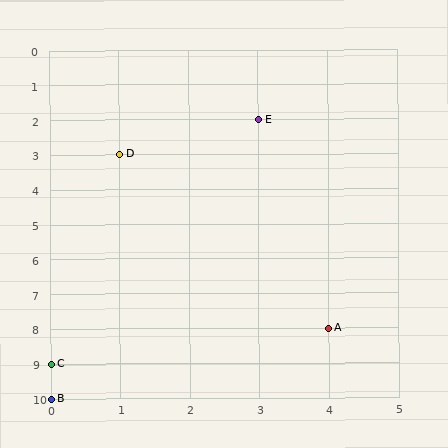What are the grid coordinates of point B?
Point B is at grid coordinates (0, 10).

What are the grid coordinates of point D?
Point D is at grid coordinates (1, 3).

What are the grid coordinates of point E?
Point E is at grid coordinates (3, 2).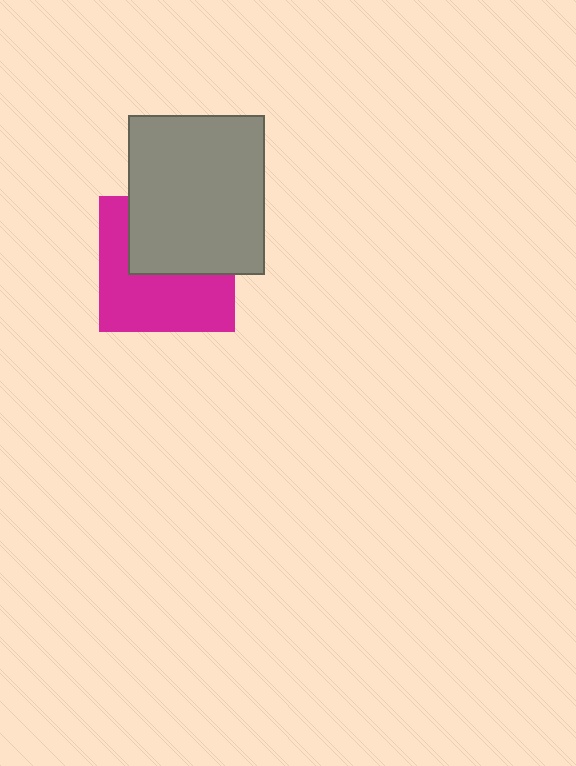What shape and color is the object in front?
The object in front is a gray rectangle.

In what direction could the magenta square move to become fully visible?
The magenta square could move down. That would shift it out from behind the gray rectangle entirely.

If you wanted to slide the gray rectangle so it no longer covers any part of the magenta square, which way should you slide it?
Slide it up — that is the most direct way to separate the two shapes.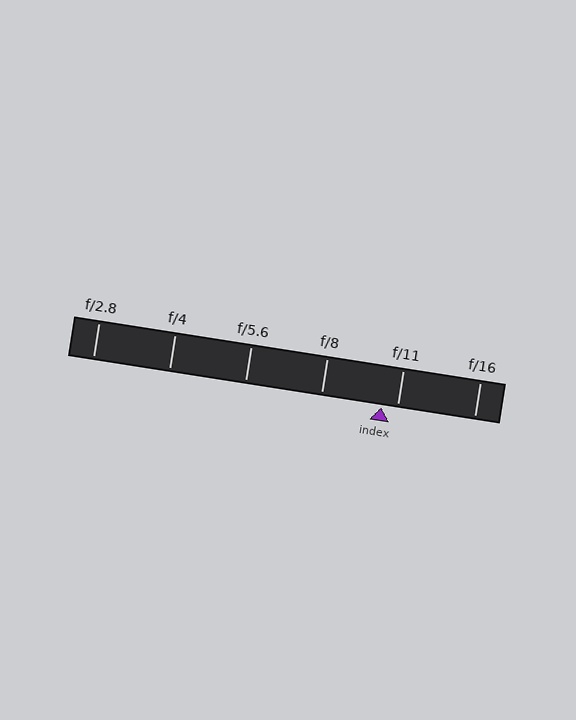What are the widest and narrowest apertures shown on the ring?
The widest aperture shown is f/2.8 and the narrowest is f/16.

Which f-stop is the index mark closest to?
The index mark is closest to f/11.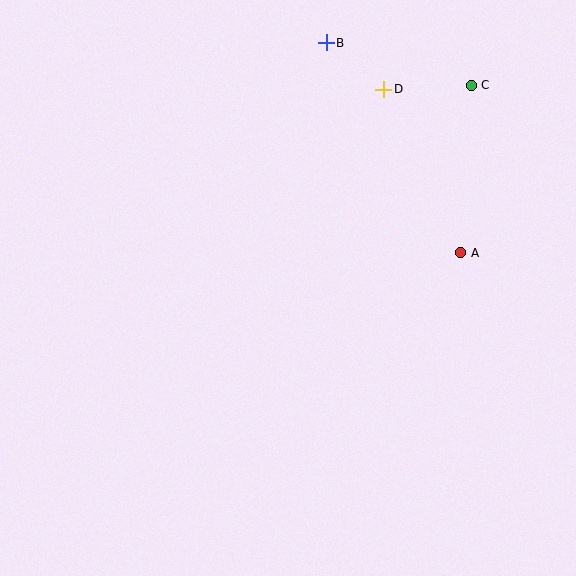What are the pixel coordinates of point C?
Point C is at (471, 85).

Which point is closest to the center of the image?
Point A at (461, 253) is closest to the center.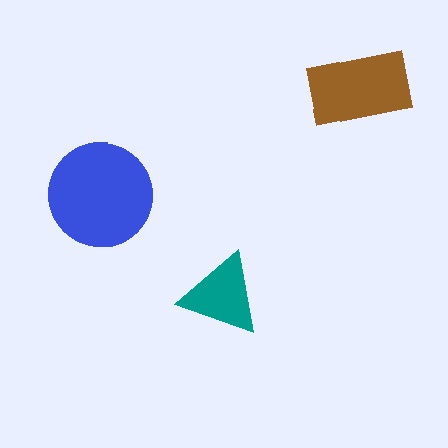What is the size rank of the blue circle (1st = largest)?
1st.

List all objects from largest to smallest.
The blue circle, the brown rectangle, the teal triangle.